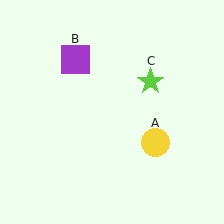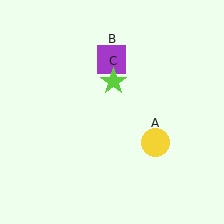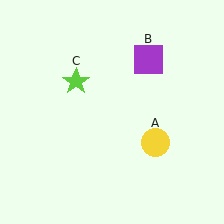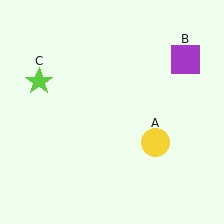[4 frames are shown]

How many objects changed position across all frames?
2 objects changed position: purple square (object B), lime star (object C).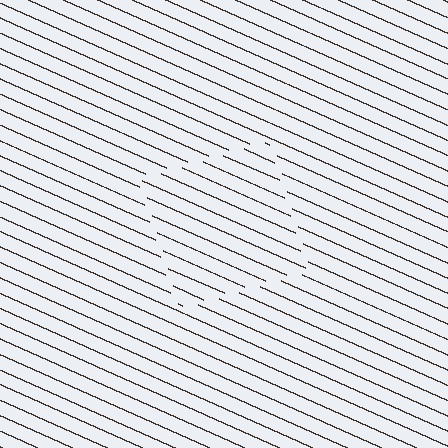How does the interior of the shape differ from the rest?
The interior of the shape contains the same grating, shifted by half a period — the contour is defined by the phase discontinuity where line-ends from the inner and outer gratings abut.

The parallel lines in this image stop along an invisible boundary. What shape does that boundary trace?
An illusory square. The interior of the shape contains the same grating, shifted by half a period — the contour is defined by the phase discontinuity where line-ends from the inner and outer gratings abut.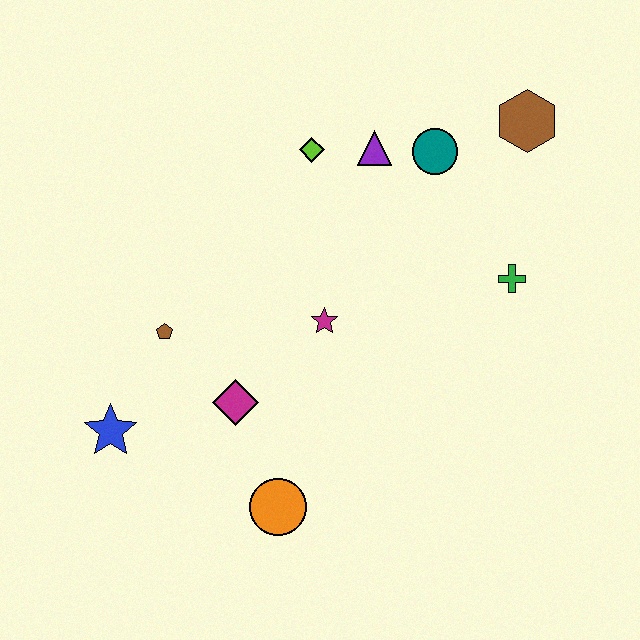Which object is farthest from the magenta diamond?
The brown hexagon is farthest from the magenta diamond.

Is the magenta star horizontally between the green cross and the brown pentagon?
Yes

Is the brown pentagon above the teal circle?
No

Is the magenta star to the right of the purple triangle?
No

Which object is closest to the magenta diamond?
The brown pentagon is closest to the magenta diamond.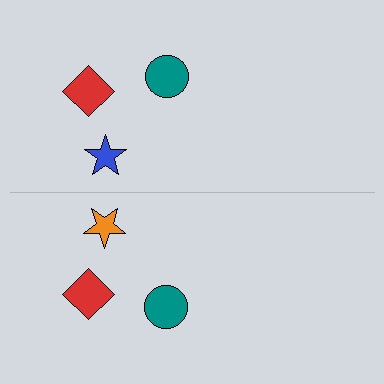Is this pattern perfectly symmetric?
No, the pattern is not perfectly symmetric. The orange star on the bottom side breaks the symmetry — its mirror counterpart is blue.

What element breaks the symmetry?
The orange star on the bottom side breaks the symmetry — its mirror counterpart is blue.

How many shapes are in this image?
There are 6 shapes in this image.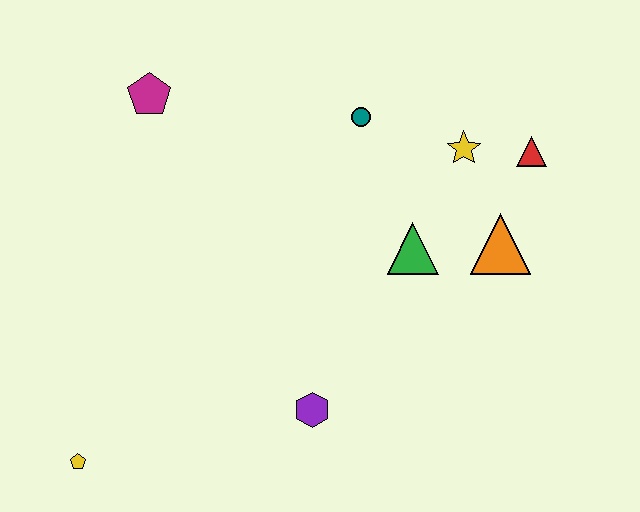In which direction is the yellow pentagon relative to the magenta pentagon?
The yellow pentagon is below the magenta pentagon.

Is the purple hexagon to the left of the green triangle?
Yes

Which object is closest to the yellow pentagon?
The purple hexagon is closest to the yellow pentagon.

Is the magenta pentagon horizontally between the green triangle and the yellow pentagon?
Yes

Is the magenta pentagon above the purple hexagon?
Yes